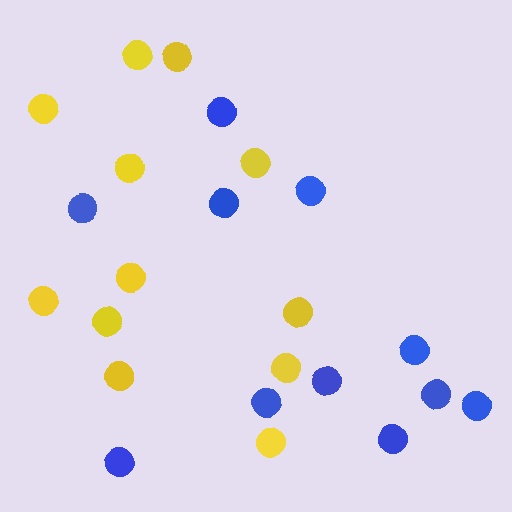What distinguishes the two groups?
There are 2 groups: one group of yellow circles (12) and one group of blue circles (11).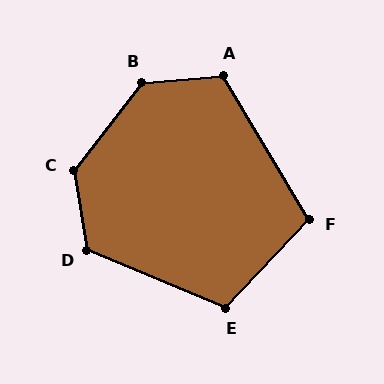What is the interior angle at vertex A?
Approximately 116 degrees (obtuse).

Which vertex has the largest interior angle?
C, at approximately 133 degrees.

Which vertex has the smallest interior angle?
F, at approximately 106 degrees.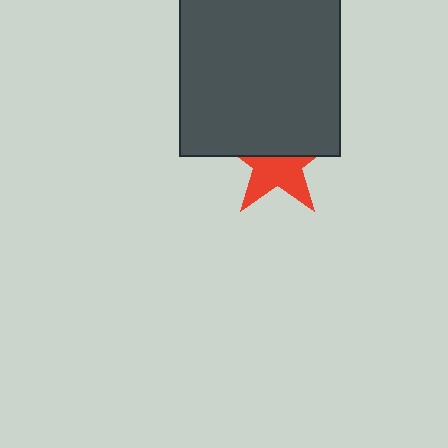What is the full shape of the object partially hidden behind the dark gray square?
The partially hidden object is a red star.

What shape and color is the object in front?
The object in front is a dark gray square.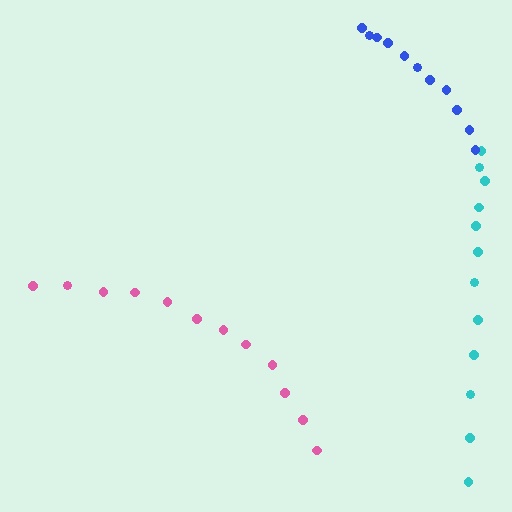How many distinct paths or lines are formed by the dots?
There are 3 distinct paths.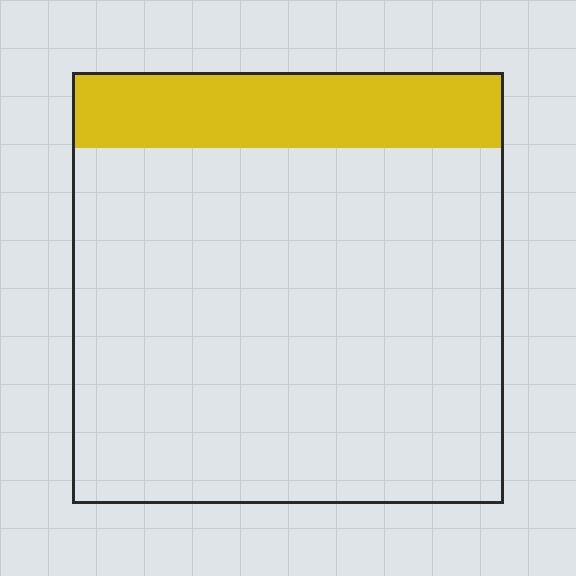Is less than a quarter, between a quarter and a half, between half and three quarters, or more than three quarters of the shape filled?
Less than a quarter.